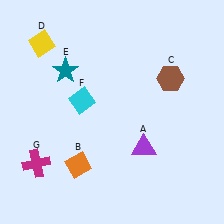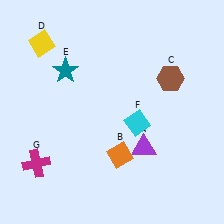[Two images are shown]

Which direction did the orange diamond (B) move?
The orange diamond (B) moved right.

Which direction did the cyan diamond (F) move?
The cyan diamond (F) moved right.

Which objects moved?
The objects that moved are: the orange diamond (B), the cyan diamond (F).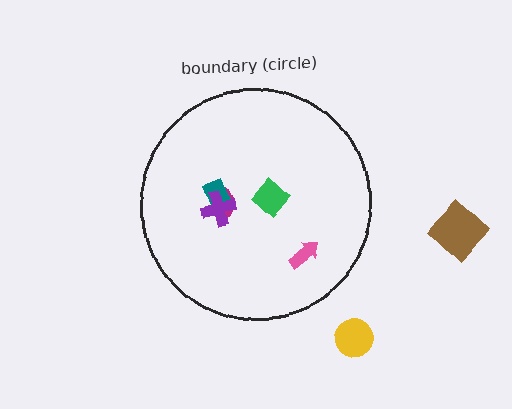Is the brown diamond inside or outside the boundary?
Outside.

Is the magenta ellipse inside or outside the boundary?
Inside.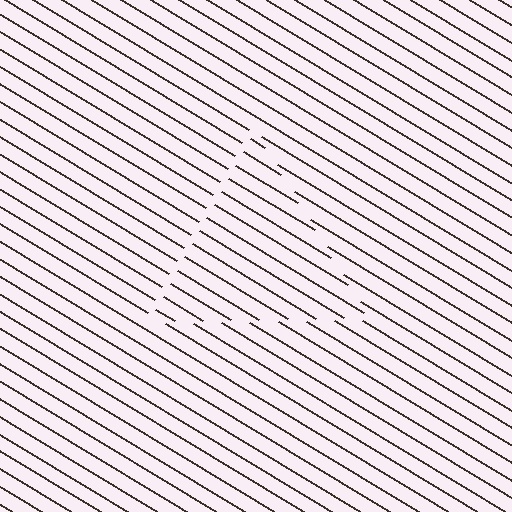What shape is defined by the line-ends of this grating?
An illusory triangle. The interior of the shape contains the same grating, shifted by half a period — the contour is defined by the phase discontinuity where line-ends from the inner and outer gratings abut.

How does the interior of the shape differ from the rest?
The interior of the shape contains the same grating, shifted by half a period — the contour is defined by the phase discontinuity where line-ends from the inner and outer gratings abut.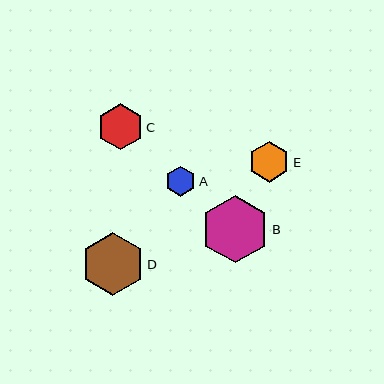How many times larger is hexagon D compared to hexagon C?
Hexagon D is approximately 1.4 times the size of hexagon C.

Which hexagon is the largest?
Hexagon B is the largest with a size of approximately 68 pixels.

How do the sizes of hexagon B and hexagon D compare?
Hexagon B and hexagon D are approximately the same size.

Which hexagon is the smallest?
Hexagon A is the smallest with a size of approximately 30 pixels.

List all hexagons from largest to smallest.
From largest to smallest: B, D, C, E, A.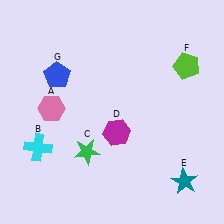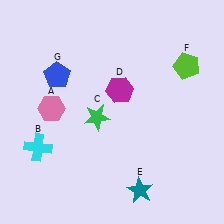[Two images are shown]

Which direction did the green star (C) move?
The green star (C) moved up.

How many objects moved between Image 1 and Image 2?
3 objects moved between the two images.